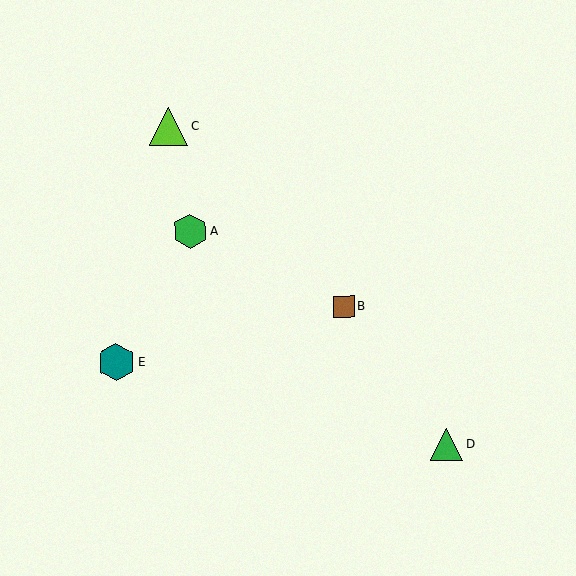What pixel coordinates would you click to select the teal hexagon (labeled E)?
Click at (116, 362) to select the teal hexagon E.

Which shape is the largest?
The lime triangle (labeled C) is the largest.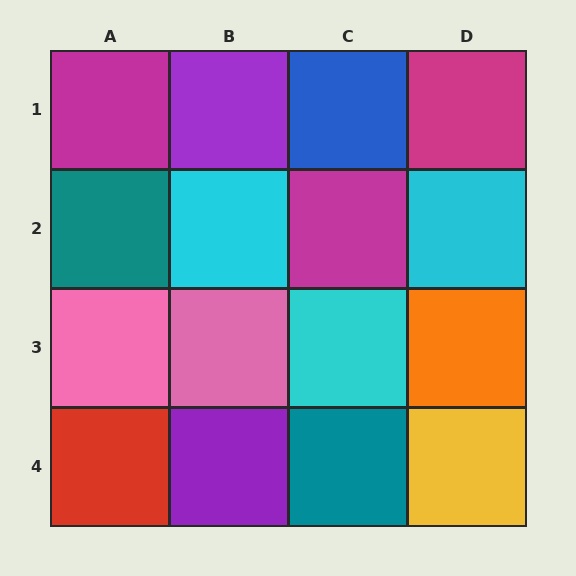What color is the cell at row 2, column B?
Cyan.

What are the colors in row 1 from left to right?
Magenta, purple, blue, magenta.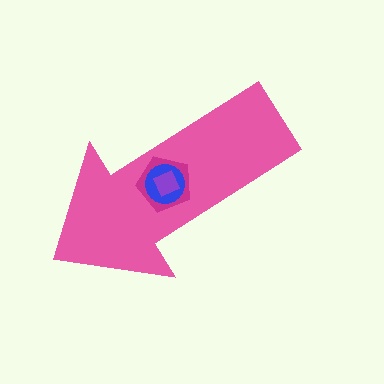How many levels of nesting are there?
4.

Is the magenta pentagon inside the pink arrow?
Yes.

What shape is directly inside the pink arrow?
The magenta pentagon.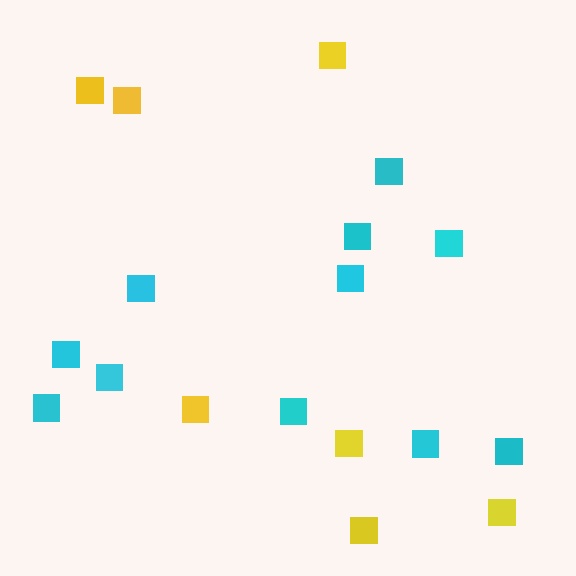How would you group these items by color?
There are 2 groups: one group of yellow squares (7) and one group of cyan squares (11).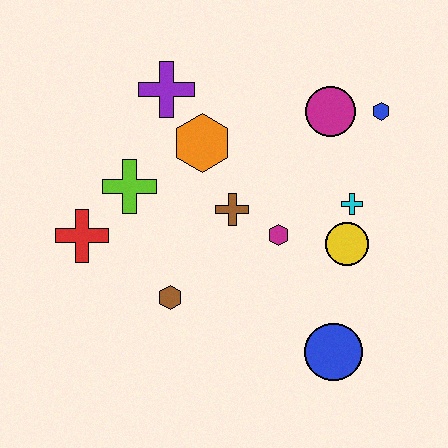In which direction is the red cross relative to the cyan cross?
The red cross is to the left of the cyan cross.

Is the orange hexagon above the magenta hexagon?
Yes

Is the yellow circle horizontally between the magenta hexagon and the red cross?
No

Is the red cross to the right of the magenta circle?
No